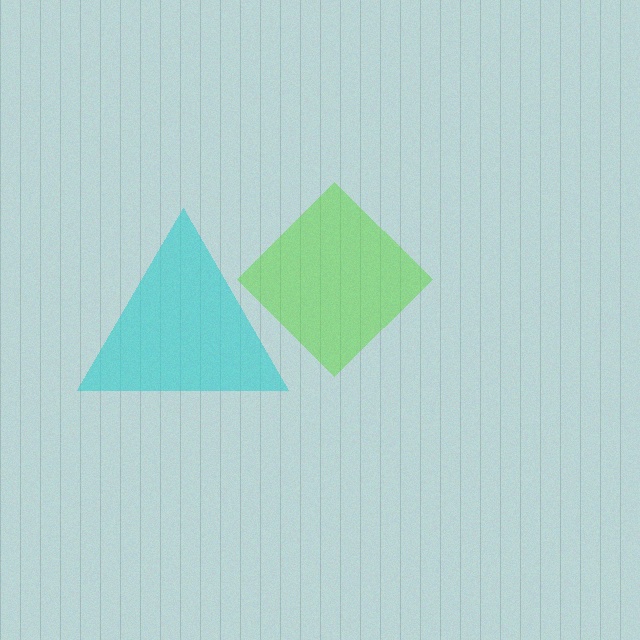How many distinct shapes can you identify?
There are 2 distinct shapes: a cyan triangle, a lime diamond.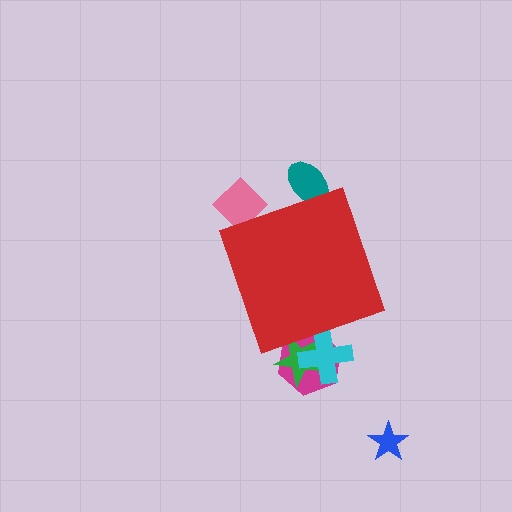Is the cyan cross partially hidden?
Yes, the cyan cross is partially hidden behind the red diamond.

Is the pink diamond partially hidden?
Yes, the pink diamond is partially hidden behind the red diamond.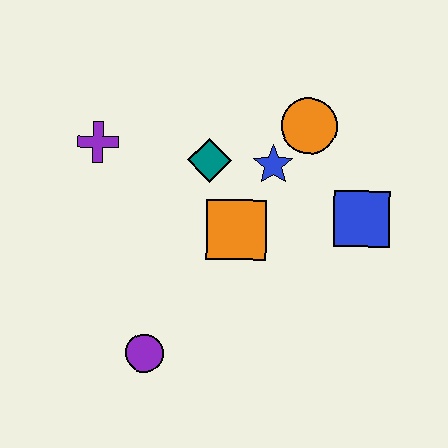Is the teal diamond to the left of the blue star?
Yes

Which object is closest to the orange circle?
The blue star is closest to the orange circle.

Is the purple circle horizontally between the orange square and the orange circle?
No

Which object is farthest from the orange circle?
The purple circle is farthest from the orange circle.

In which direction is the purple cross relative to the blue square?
The purple cross is to the left of the blue square.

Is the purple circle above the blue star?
No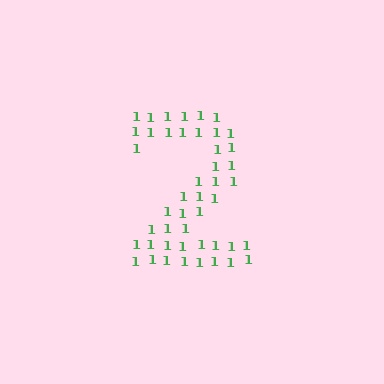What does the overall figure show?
The overall figure shows the digit 2.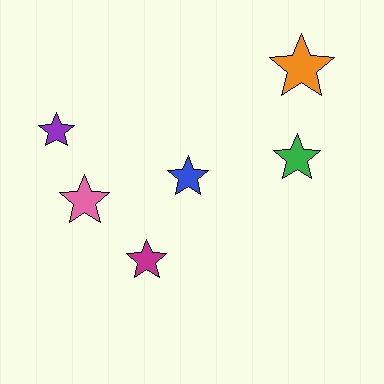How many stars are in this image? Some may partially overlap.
There are 6 stars.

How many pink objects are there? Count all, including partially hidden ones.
There is 1 pink object.